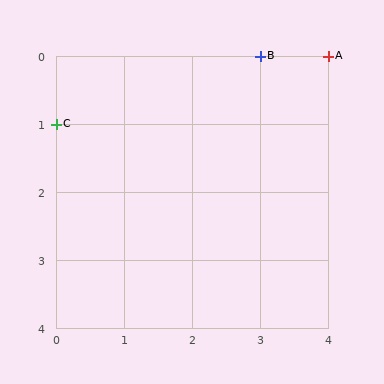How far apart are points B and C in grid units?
Points B and C are 3 columns and 1 row apart (about 3.2 grid units diagonally).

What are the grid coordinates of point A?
Point A is at grid coordinates (4, 0).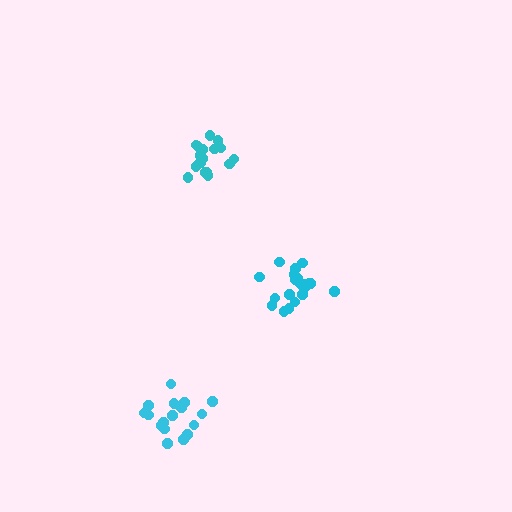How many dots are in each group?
Group 1: 17 dots, Group 2: 17 dots, Group 3: 20 dots (54 total).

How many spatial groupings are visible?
There are 3 spatial groupings.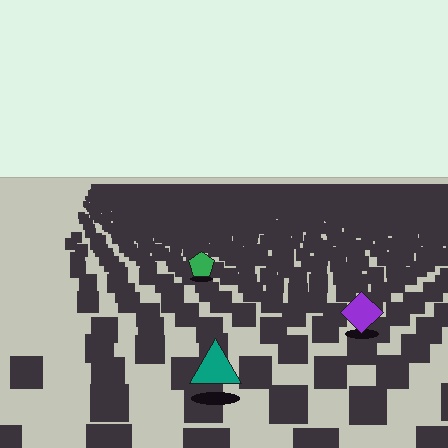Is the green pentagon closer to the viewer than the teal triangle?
No. The teal triangle is closer — you can tell from the texture gradient: the ground texture is coarser near it.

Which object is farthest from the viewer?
The green pentagon is farthest from the viewer. It appears smaller and the ground texture around it is denser.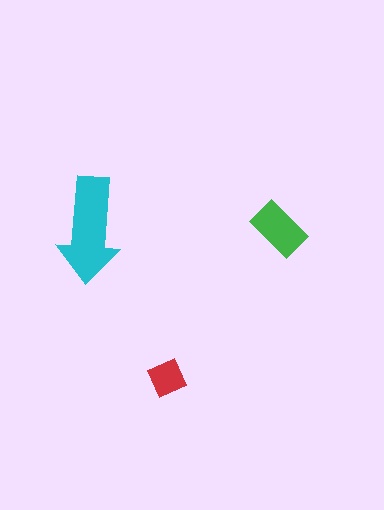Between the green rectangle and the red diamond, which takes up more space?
The green rectangle.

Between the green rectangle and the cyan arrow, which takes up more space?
The cyan arrow.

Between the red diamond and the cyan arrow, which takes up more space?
The cyan arrow.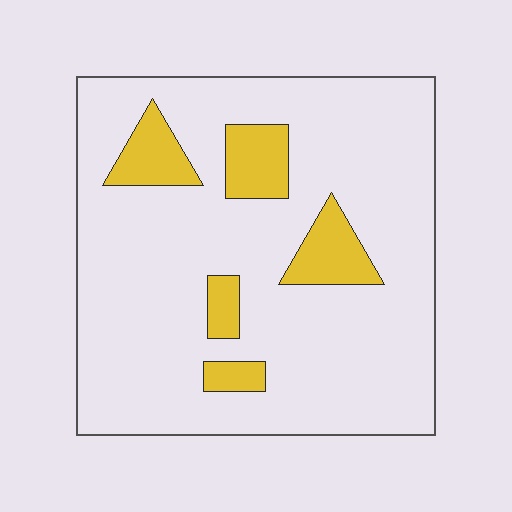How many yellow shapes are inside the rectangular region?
5.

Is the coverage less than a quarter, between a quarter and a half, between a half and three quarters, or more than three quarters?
Less than a quarter.